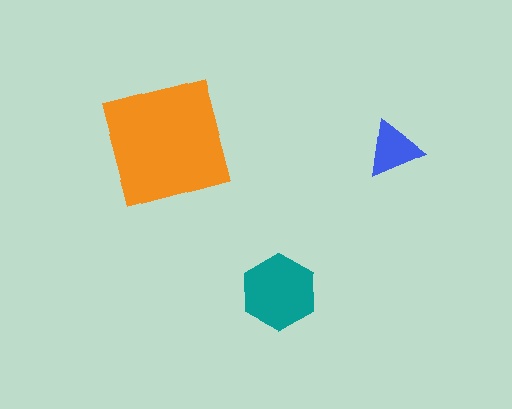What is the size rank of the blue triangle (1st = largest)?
3rd.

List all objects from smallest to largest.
The blue triangle, the teal hexagon, the orange square.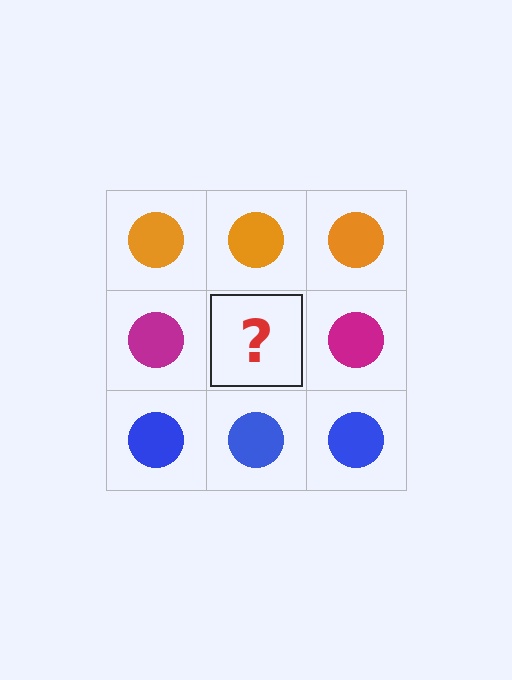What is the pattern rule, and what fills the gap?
The rule is that each row has a consistent color. The gap should be filled with a magenta circle.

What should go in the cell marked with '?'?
The missing cell should contain a magenta circle.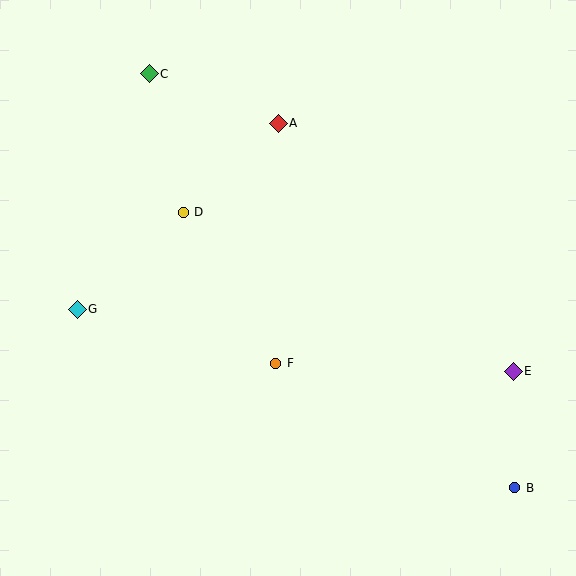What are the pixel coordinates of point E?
Point E is at (513, 371).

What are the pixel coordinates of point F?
Point F is at (276, 363).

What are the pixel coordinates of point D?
Point D is at (183, 212).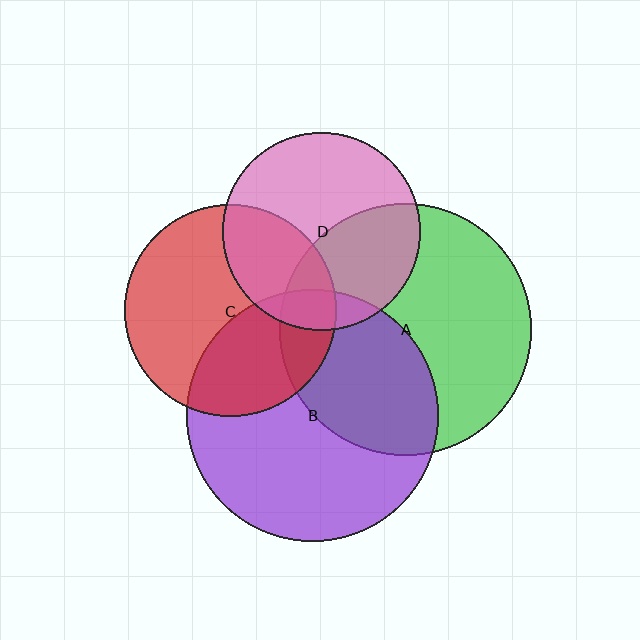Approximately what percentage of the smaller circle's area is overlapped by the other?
Approximately 35%.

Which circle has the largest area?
Circle A (green).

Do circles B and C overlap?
Yes.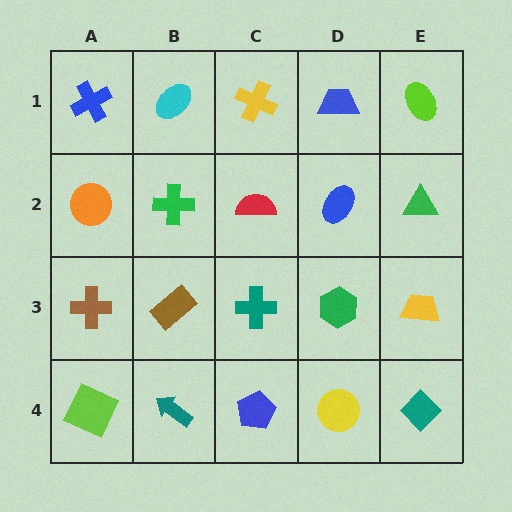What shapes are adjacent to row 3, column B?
A green cross (row 2, column B), a teal arrow (row 4, column B), a brown cross (row 3, column A), a teal cross (row 3, column C).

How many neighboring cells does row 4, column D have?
3.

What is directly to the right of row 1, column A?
A cyan ellipse.